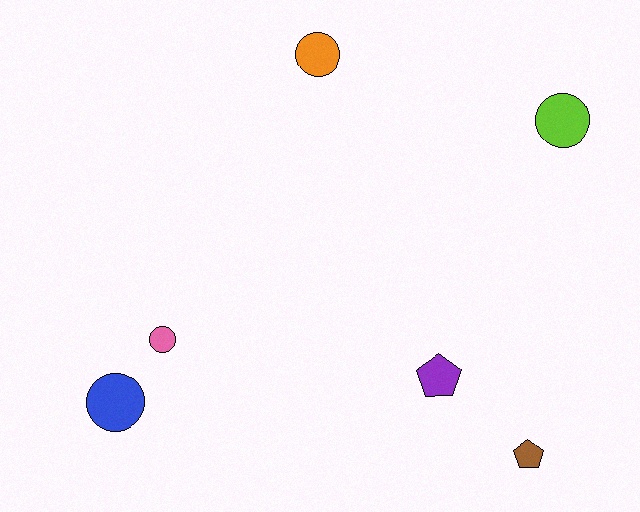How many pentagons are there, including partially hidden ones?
There are 2 pentagons.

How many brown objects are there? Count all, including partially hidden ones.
There is 1 brown object.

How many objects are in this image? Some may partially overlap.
There are 6 objects.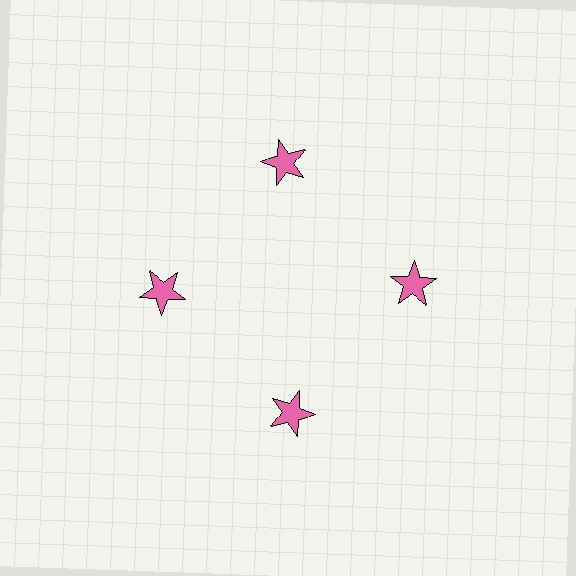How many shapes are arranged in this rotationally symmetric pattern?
There are 4 shapes, arranged in 4 groups of 1.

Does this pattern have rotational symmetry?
Yes, this pattern has 4-fold rotational symmetry. It looks the same after rotating 90 degrees around the center.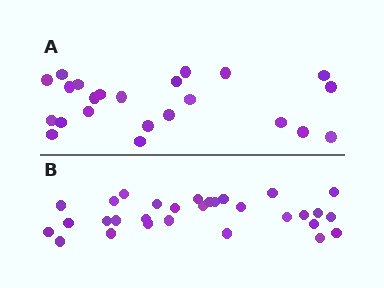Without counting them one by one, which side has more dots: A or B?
Region B (the bottom region) has more dots.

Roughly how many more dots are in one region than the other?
Region B has roughly 8 or so more dots than region A.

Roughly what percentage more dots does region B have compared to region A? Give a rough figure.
About 30% more.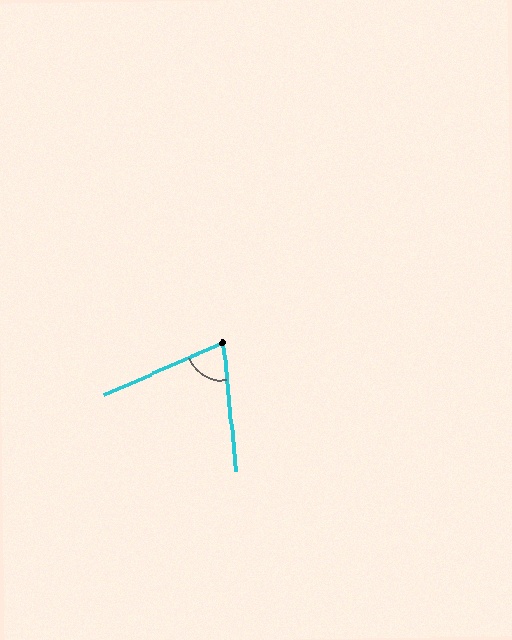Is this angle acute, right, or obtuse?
It is acute.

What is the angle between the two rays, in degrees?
Approximately 72 degrees.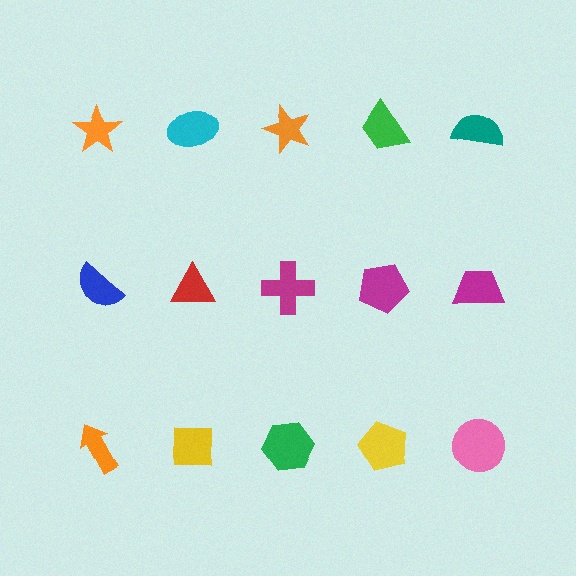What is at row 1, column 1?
An orange star.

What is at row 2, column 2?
A red triangle.